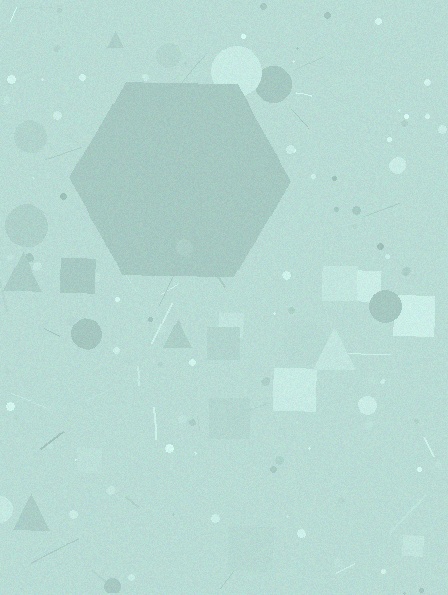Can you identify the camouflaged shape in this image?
The camouflaged shape is a hexagon.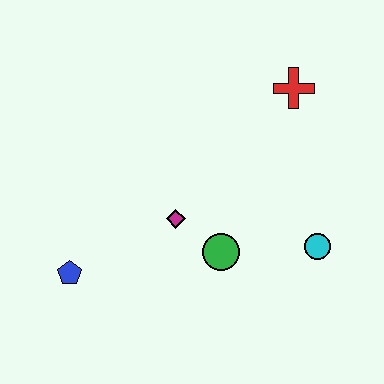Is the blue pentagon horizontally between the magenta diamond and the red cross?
No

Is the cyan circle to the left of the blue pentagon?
No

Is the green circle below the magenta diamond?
Yes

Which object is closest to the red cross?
The cyan circle is closest to the red cross.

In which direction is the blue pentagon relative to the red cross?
The blue pentagon is to the left of the red cross.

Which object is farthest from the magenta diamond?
The red cross is farthest from the magenta diamond.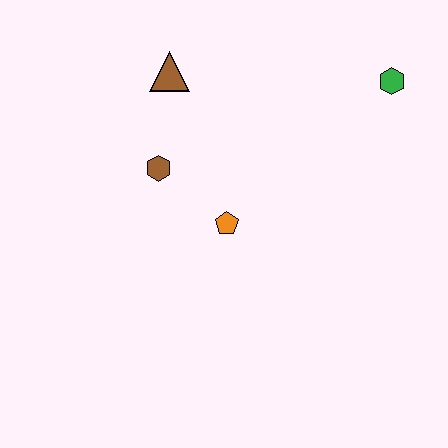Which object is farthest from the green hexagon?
The brown hexagon is farthest from the green hexagon.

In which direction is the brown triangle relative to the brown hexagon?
The brown triangle is above the brown hexagon.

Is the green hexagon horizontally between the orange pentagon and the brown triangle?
No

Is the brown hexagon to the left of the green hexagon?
Yes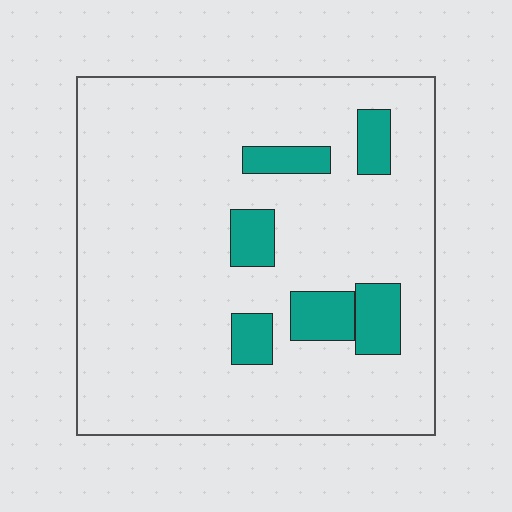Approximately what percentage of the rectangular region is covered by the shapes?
Approximately 10%.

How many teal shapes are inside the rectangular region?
6.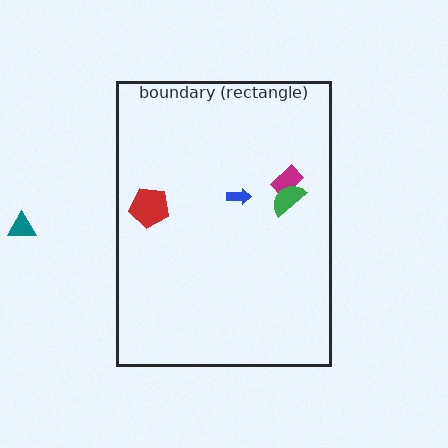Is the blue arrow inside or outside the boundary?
Inside.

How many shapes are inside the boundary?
4 inside, 1 outside.